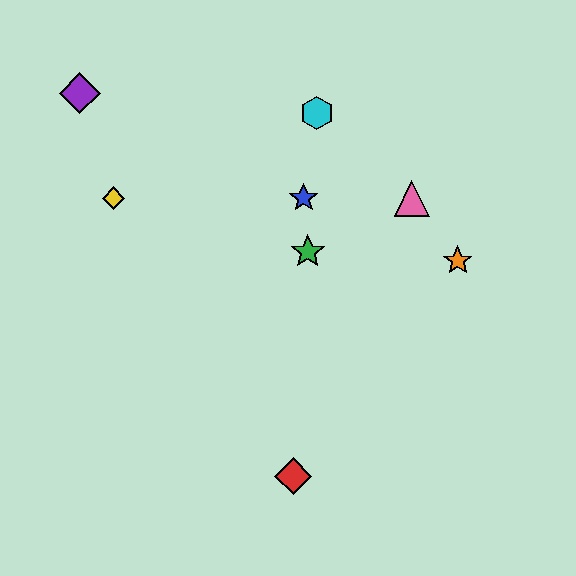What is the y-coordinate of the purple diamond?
The purple diamond is at y≈93.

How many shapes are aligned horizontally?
3 shapes (the blue star, the yellow diamond, the pink triangle) are aligned horizontally.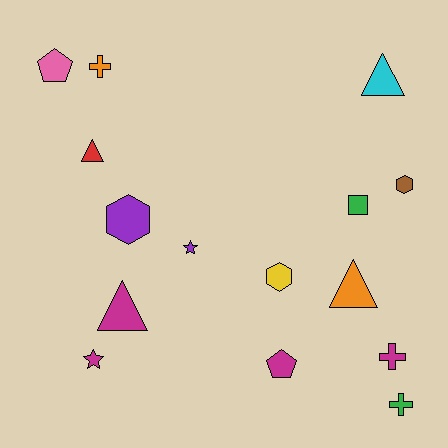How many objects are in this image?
There are 15 objects.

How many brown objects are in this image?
There is 1 brown object.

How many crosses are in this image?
There are 3 crosses.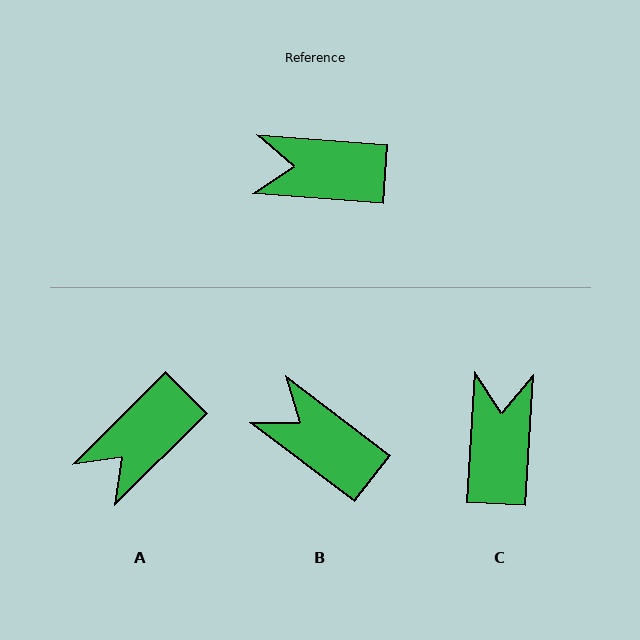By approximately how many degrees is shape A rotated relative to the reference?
Approximately 49 degrees counter-clockwise.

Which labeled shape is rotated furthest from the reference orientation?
C, about 89 degrees away.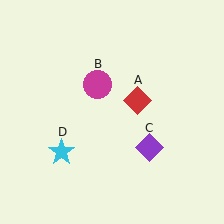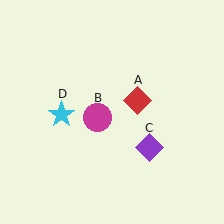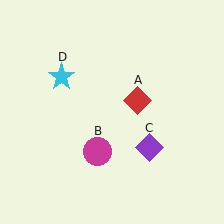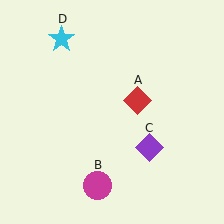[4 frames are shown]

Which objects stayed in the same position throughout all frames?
Red diamond (object A) and purple diamond (object C) remained stationary.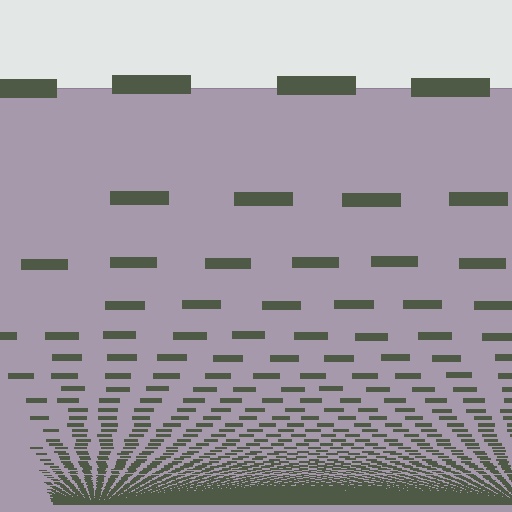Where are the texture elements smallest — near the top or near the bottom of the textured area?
Near the bottom.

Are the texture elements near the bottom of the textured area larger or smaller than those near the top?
Smaller. The gradient is inverted — elements near the bottom are smaller and denser.